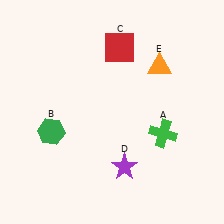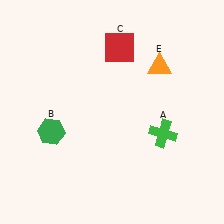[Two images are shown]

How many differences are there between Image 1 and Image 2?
There is 1 difference between the two images.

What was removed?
The purple star (D) was removed in Image 2.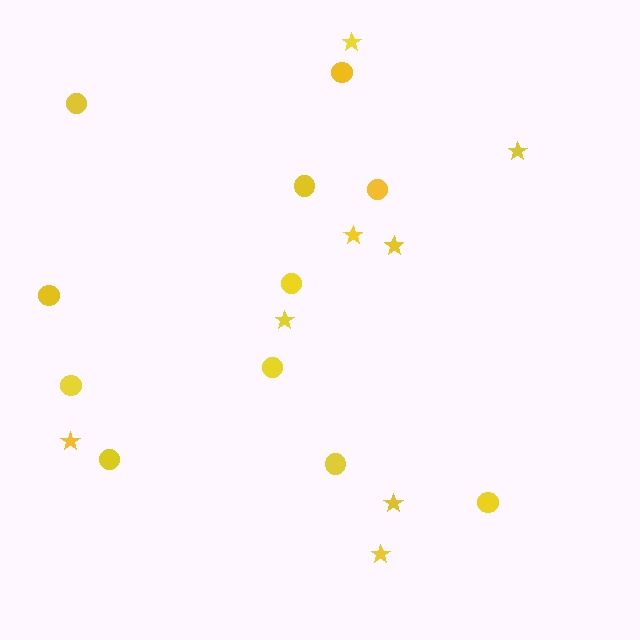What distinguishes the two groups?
There are 2 groups: one group of stars (8) and one group of circles (11).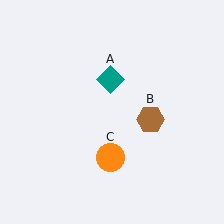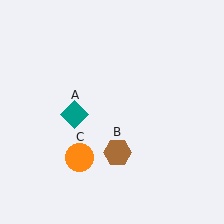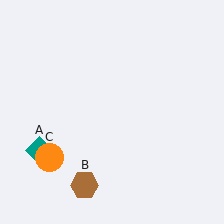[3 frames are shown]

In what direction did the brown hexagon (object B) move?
The brown hexagon (object B) moved down and to the left.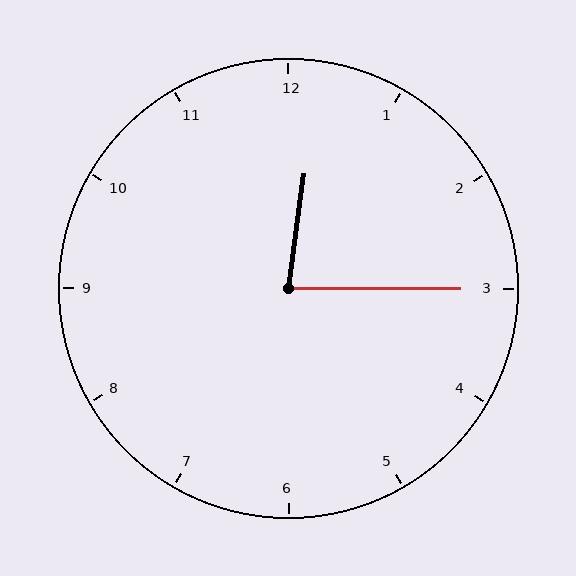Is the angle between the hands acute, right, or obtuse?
It is acute.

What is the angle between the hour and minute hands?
Approximately 82 degrees.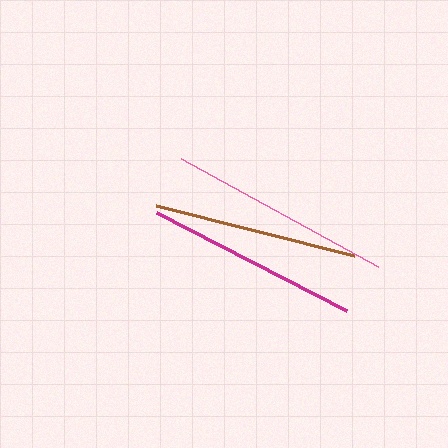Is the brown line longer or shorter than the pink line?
The pink line is longer than the brown line.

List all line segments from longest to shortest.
From longest to shortest: pink, magenta, brown.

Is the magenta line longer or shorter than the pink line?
The pink line is longer than the magenta line.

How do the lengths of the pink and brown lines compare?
The pink and brown lines are approximately the same length.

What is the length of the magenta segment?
The magenta segment is approximately 214 pixels long.